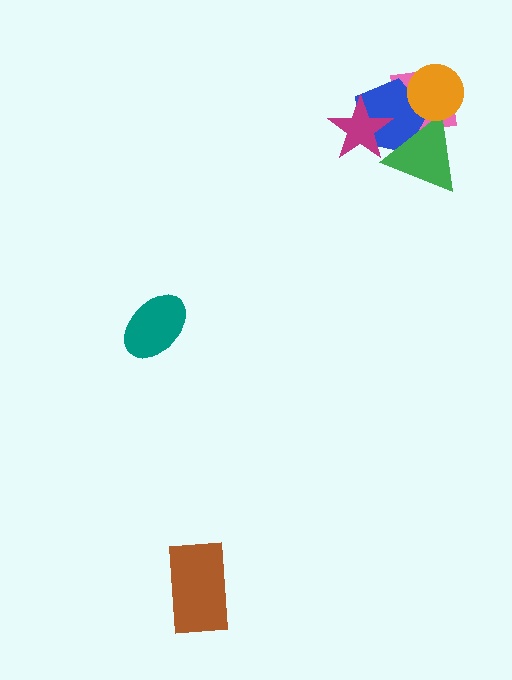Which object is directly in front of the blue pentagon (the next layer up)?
The green triangle is directly in front of the blue pentagon.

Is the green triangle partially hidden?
Yes, it is partially covered by another shape.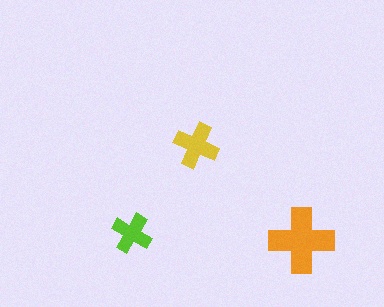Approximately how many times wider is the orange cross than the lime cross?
About 1.5 times wider.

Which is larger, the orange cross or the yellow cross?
The orange one.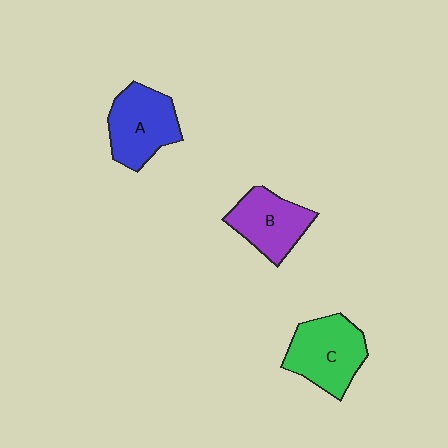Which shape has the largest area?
Shape C (green).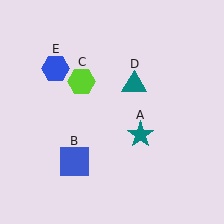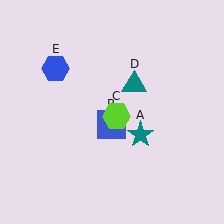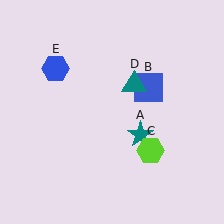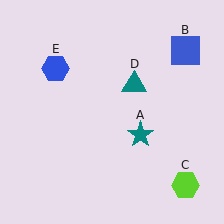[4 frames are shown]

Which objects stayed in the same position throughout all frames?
Teal star (object A) and teal triangle (object D) and blue hexagon (object E) remained stationary.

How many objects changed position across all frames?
2 objects changed position: blue square (object B), lime hexagon (object C).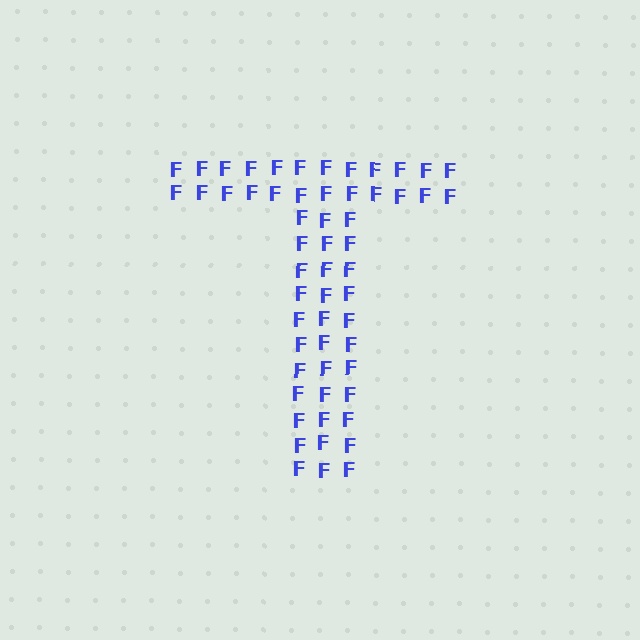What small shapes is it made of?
It is made of small letter F's.